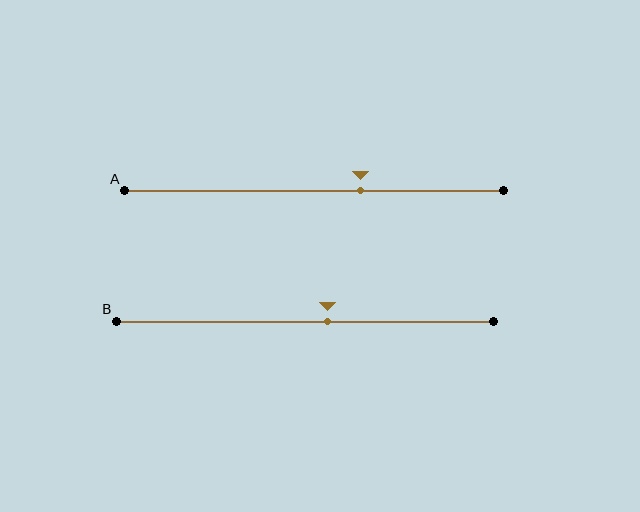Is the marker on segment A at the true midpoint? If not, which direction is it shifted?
No, the marker on segment A is shifted to the right by about 12% of the segment length.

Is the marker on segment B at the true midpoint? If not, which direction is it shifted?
No, the marker on segment B is shifted to the right by about 6% of the segment length.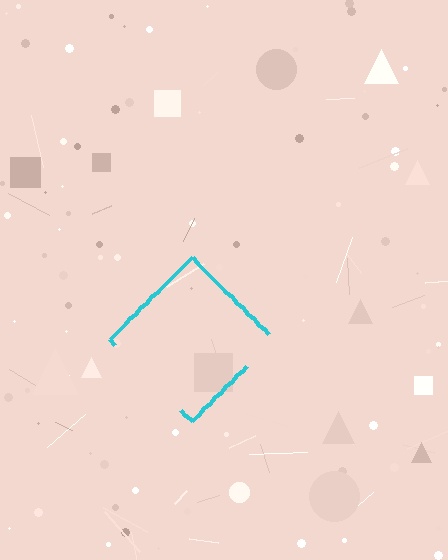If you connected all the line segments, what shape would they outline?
They would outline a diamond.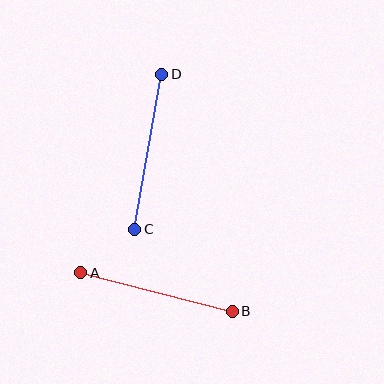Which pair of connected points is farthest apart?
Points C and D are farthest apart.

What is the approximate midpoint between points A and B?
The midpoint is at approximately (157, 292) pixels.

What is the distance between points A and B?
The distance is approximately 156 pixels.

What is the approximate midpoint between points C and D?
The midpoint is at approximately (148, 152) pixels.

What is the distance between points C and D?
The distance is approximately 158 pixels.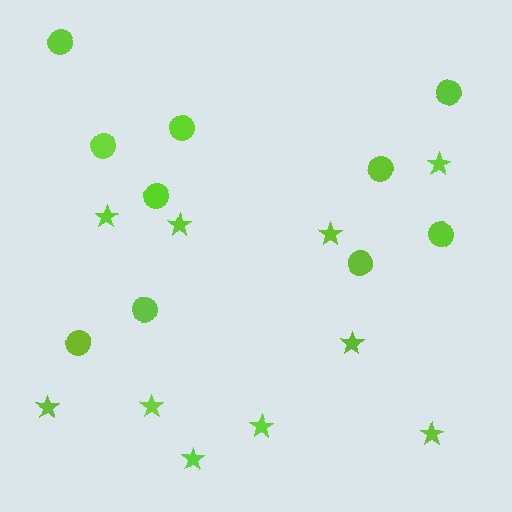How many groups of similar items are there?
There are 2 groups: one group of circles (10) and one group of stars (10).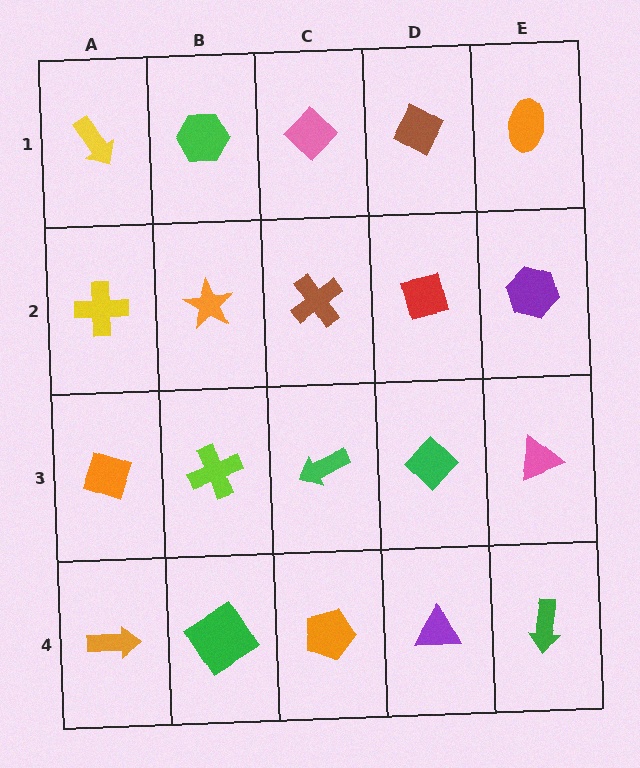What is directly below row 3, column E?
A green arrow.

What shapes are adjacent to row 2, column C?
A pink diamond (row 1, column C), a green arrow (row 3, column C), an orange star (row 2, column B), a red square (row 2, column D).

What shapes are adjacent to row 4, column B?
A lime cross (row 3, column B), an orange arrow (row 4, column A), an orange pentagon (row 4, column C).